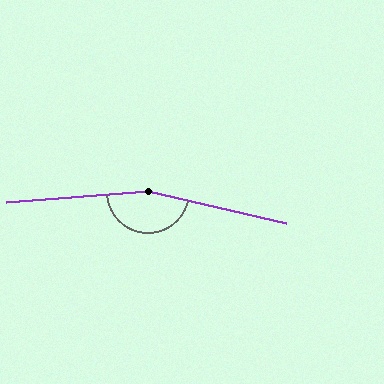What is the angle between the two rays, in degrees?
Approximately 163 degrees.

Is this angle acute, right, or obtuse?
It is obtuse.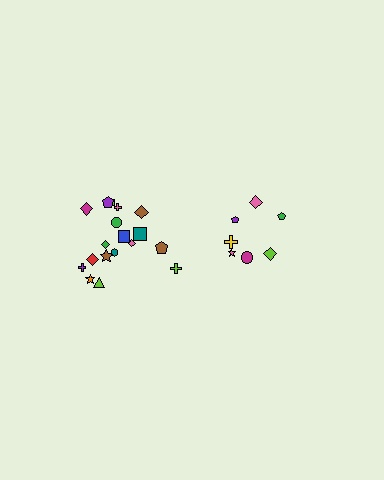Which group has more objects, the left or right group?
The left group.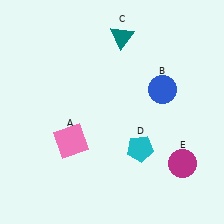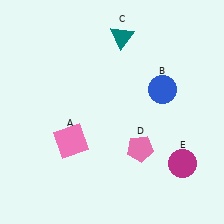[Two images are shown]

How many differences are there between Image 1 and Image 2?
There is 1 difference between the two images.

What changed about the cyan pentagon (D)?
In Image 1, D is cyan. In Image 2, it changed to pink.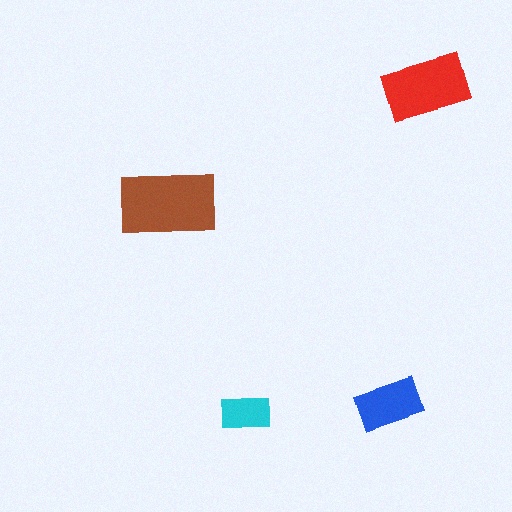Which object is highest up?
The red rectangle is topmost.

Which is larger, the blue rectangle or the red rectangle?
The red one.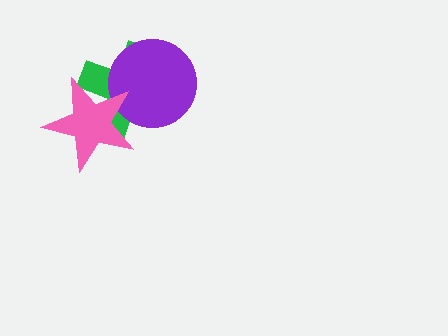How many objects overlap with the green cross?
2 objects overlap with the green cross.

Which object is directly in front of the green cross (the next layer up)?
The purple circle is directly in front of the green cross.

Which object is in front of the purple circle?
The pink star is in front of the purple circle.